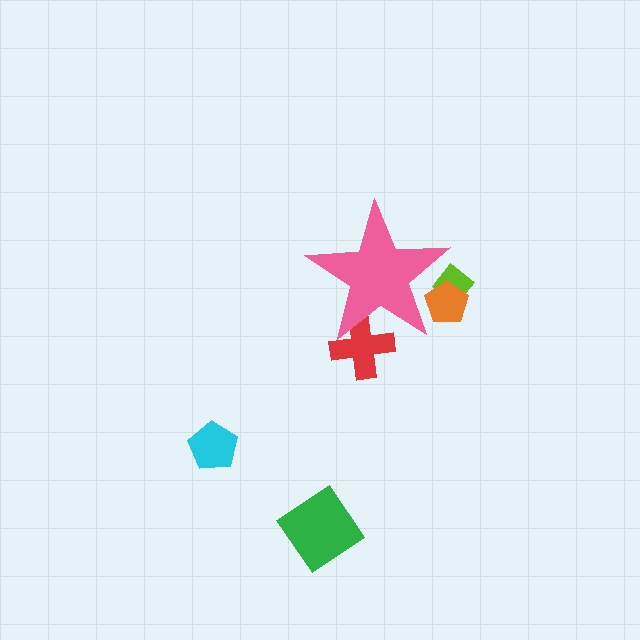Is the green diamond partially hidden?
No, the green diamond is fully visible.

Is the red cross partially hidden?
Yes, the red cross is partially hidden behind the pink star.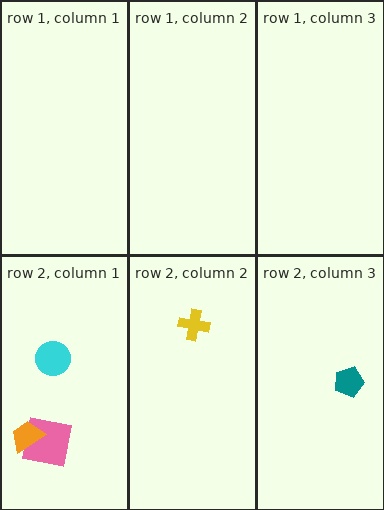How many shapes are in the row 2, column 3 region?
1.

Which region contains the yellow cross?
The row 2, column 2 region.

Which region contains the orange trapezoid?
The row 2, column 1 region.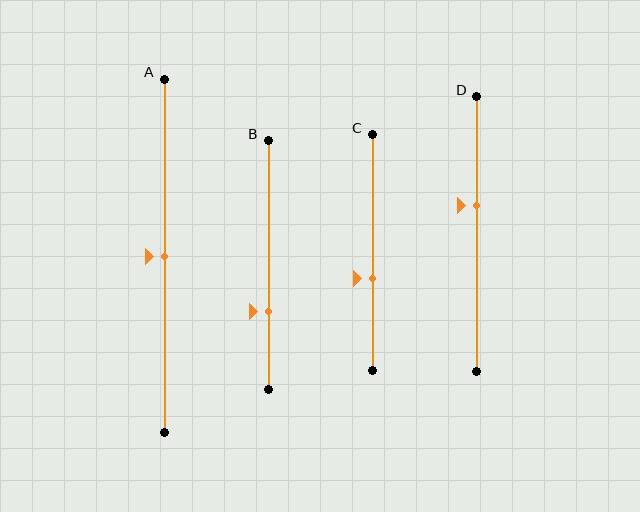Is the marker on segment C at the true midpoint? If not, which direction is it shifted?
No, the marker on segment C is shifted downward by about 11% of the segment length.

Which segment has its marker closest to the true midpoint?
Segment A has its marker closest to the true midpoint.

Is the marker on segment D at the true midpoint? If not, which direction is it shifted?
No, the marker on segment D is shifted upward by about 11% of the segment length.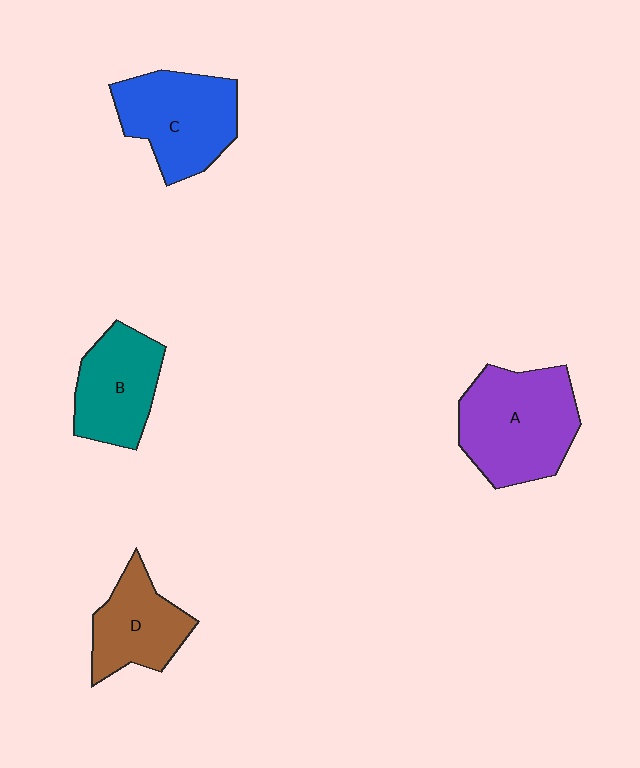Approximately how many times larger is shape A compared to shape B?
Approximately 1.4 times.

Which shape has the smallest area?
Shape D (brown).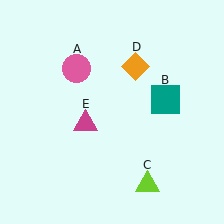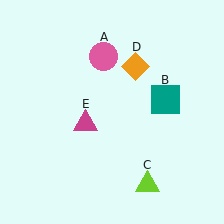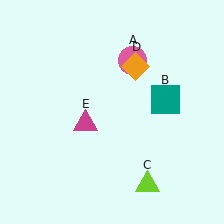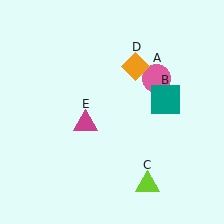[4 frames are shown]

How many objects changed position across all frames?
1 object changed position: pink circle (object A).